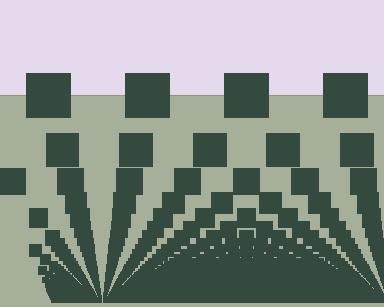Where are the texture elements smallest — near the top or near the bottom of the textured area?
Near the bottom.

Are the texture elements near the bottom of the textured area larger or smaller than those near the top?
Smaller. The gradient is inverted — elements near the bottom are smaller and denser.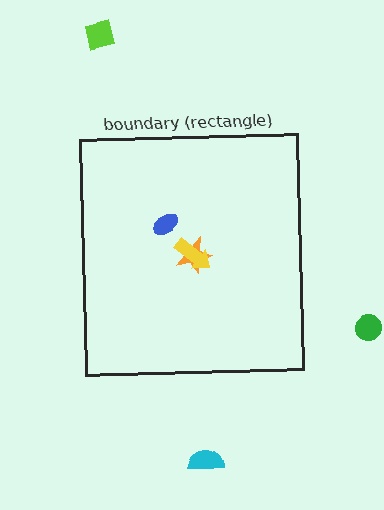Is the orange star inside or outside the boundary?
Inside.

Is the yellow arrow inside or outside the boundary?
Inside.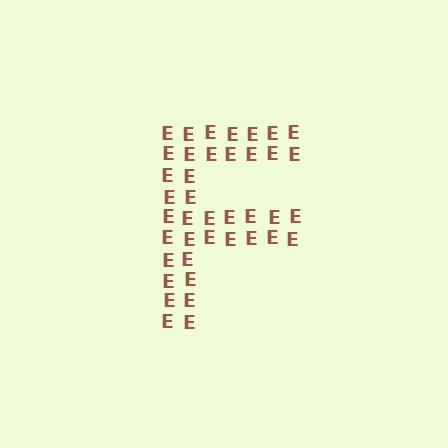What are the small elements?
The small elements are letter E's.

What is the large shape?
The large shape is the letter F.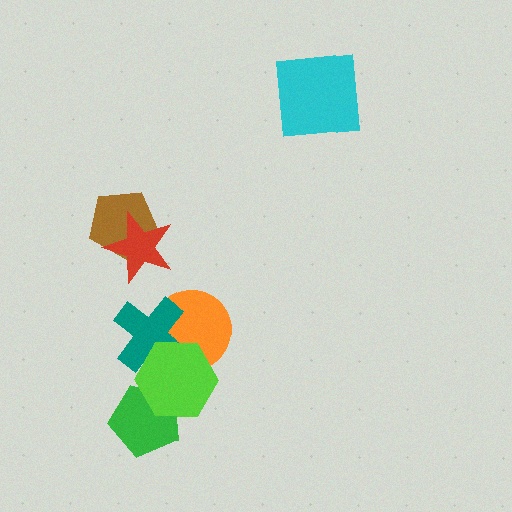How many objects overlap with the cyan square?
0 objects overlap with the cyan square.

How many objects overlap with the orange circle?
2 objects overlap with the orange circle.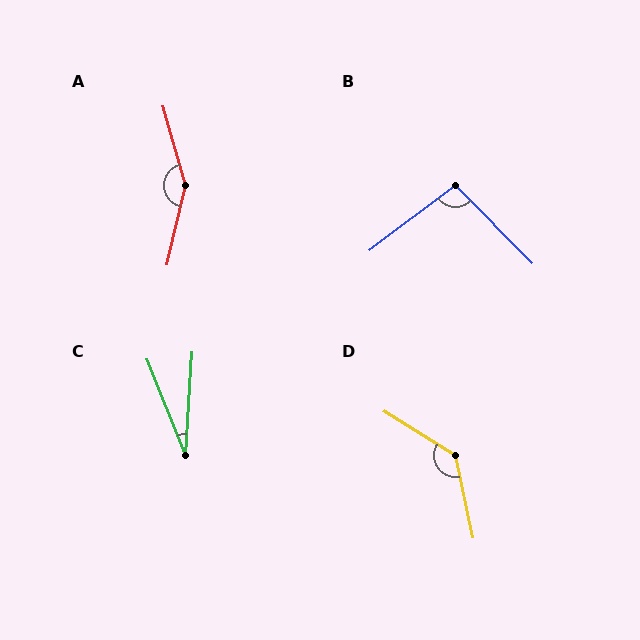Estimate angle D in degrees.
Approximately 134 degrees.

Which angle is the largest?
A, at approximately 151 degrees.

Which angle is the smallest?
C, at approximately 26 degrees.